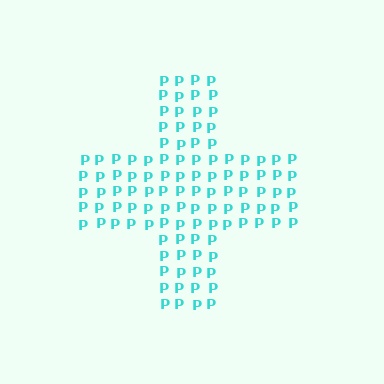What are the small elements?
The small elements are letter P's.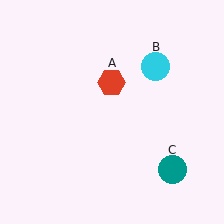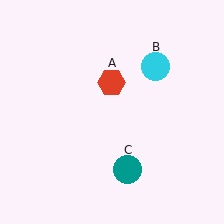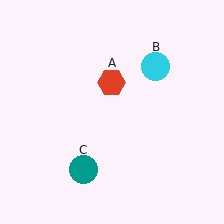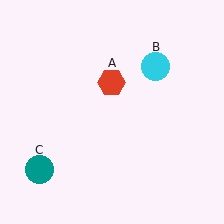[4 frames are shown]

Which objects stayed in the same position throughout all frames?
Red hexagon (object A) and cyan circle (object B) remained stationary.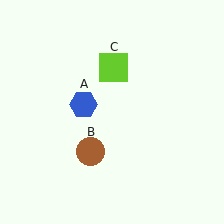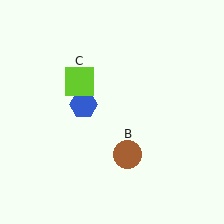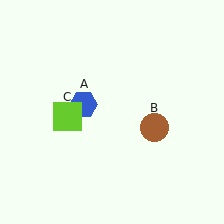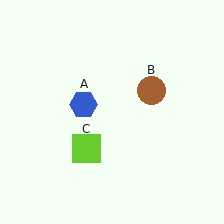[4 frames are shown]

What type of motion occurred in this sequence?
The brown circle (object B), lime square (object C) rotated counterclockwise around the center of the scene.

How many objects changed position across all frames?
2 objects changed position: brown circle (object B), lime square (object C).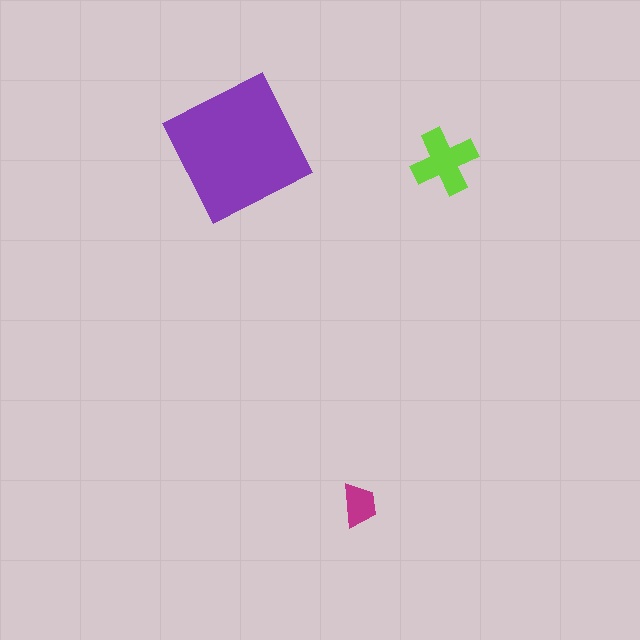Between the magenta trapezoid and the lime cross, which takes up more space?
The lime cross.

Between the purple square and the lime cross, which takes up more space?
The purple square.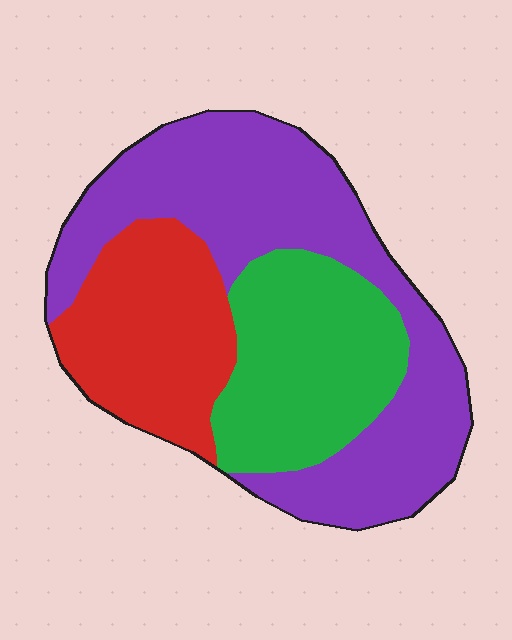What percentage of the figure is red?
Red takes up about one quarter (1/4) of the figure.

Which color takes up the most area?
Purple, at roughly 50%.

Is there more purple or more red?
Purple.